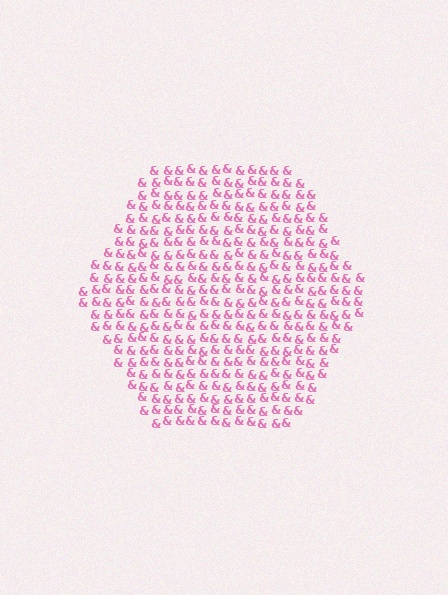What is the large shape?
The large shape is a hexagon.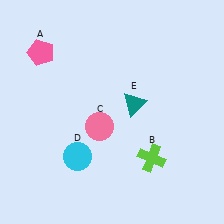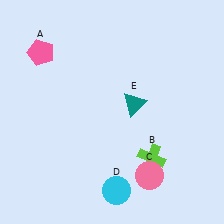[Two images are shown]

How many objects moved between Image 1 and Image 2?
2 objects moved between the two images.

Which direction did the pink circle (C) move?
The pink circle (C) moved right.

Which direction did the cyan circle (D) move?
The cyan circle (D) moved right.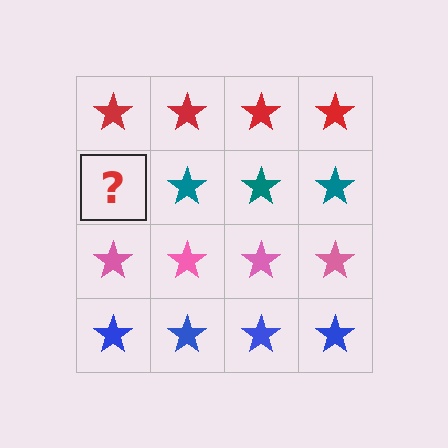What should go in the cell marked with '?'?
The missing cell should contain a teal star.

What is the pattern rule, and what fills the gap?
The rule is that each row has a consistent color. The gap should be filled with a teal star.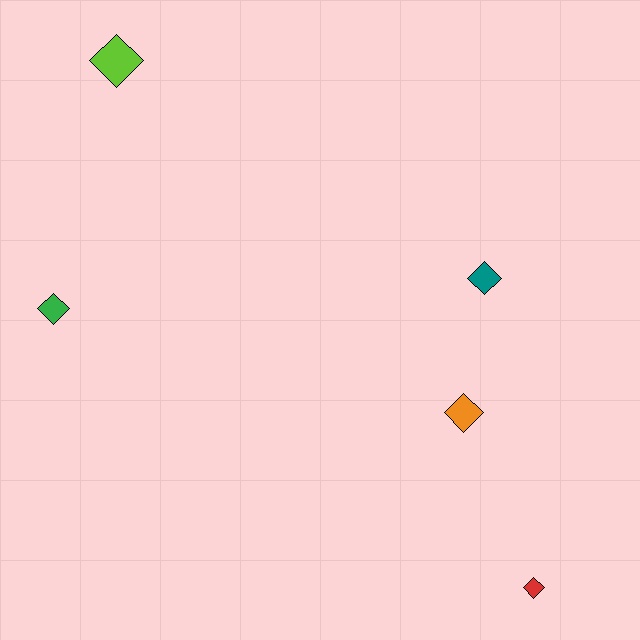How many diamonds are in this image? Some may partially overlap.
There are 5 diamonds.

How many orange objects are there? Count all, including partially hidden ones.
There is 1 orange object.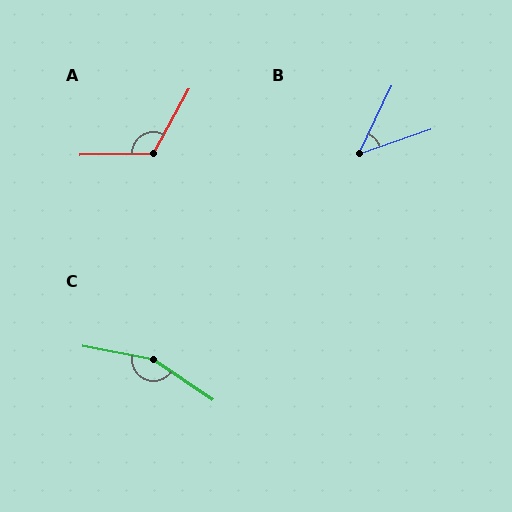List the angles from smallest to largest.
B (45°), A (120°), C (156°).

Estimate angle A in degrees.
Approximately 120 degrees.